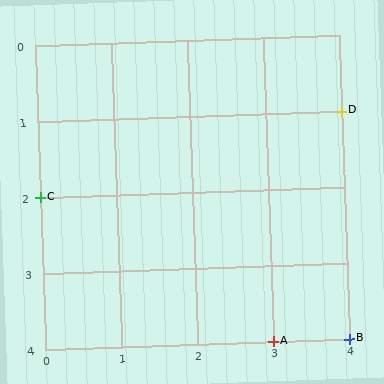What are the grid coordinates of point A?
Point A is at grid coordinates (3, 4).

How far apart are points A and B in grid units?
Points A and B are 1 column apart.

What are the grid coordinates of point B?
Point B is at grid coordinates (4, 4).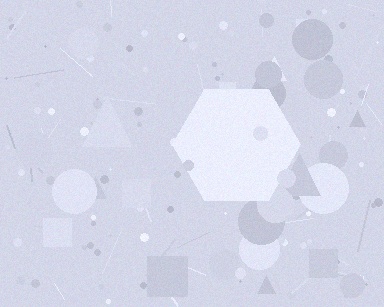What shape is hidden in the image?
A hexagon is hidden in the image.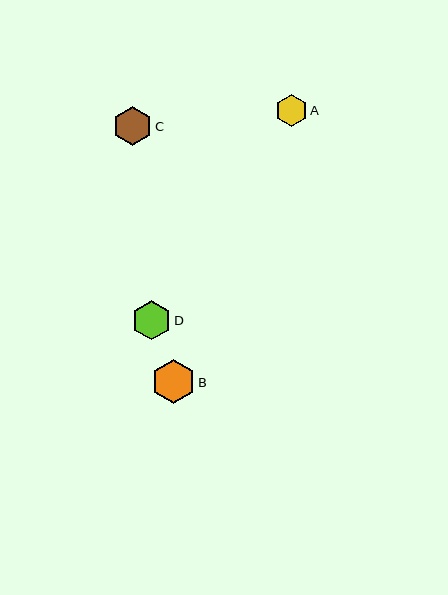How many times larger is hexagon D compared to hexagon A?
Hexagon D is approximately 1.2 times the size of hexagon A.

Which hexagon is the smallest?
Hexagon A is the smallest with a size of approximately 32 pixels.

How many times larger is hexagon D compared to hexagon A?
Hexagon D is approximately 1.2 times the size of hexagon A.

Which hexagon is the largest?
Hexagon B is the largest with a size of approximately 43 pixels.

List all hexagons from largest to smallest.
From largest to smallest: B, C, D, A.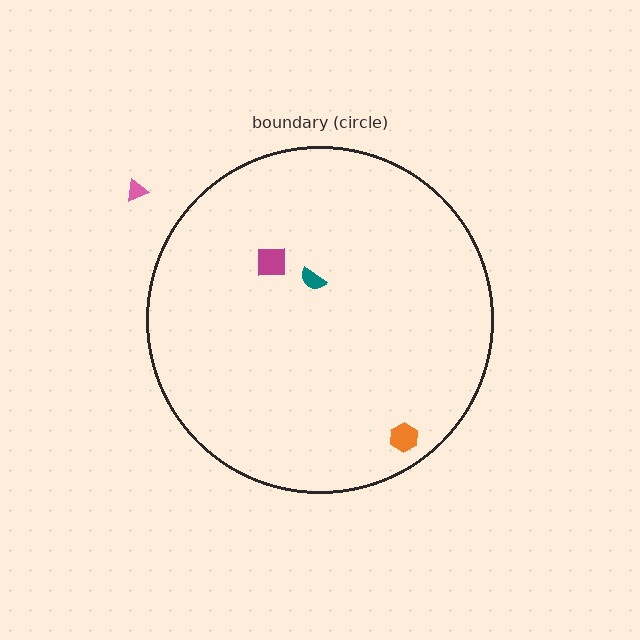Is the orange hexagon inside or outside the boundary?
Inside.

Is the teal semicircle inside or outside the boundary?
Inside.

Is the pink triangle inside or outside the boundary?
Outside.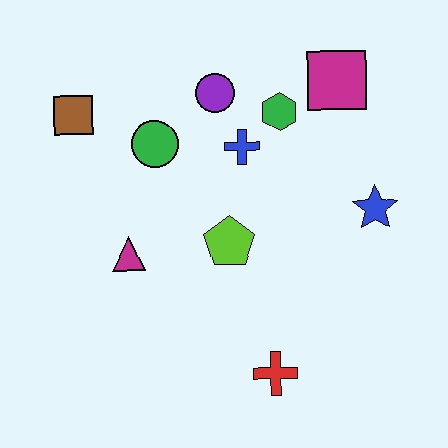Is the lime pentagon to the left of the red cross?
Yes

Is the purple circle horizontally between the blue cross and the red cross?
No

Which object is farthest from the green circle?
The red cross is farthest from the green circle.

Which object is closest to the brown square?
The green circle is closest to the brown square.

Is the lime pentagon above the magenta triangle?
Yes